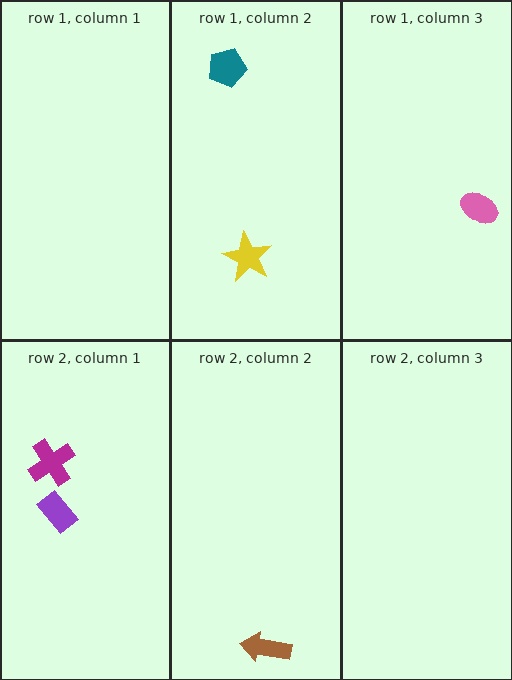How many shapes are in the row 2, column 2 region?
1.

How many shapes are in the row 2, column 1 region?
2.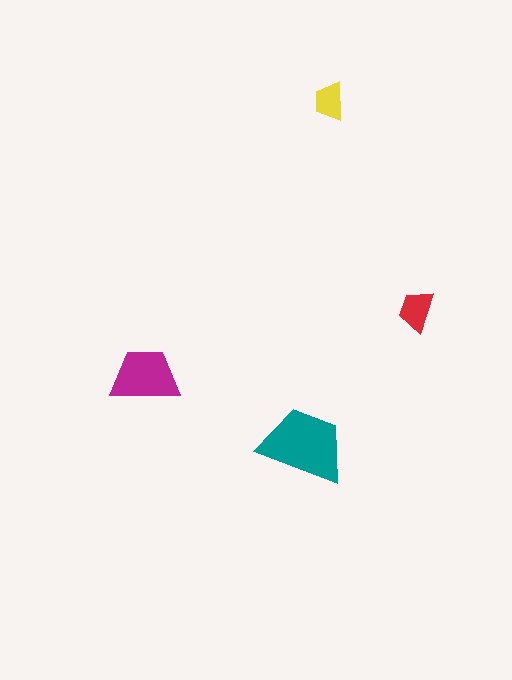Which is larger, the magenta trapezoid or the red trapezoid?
The magenta one.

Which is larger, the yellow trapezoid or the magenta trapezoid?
The magenta one.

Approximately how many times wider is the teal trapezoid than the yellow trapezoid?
About 2.5 times wider.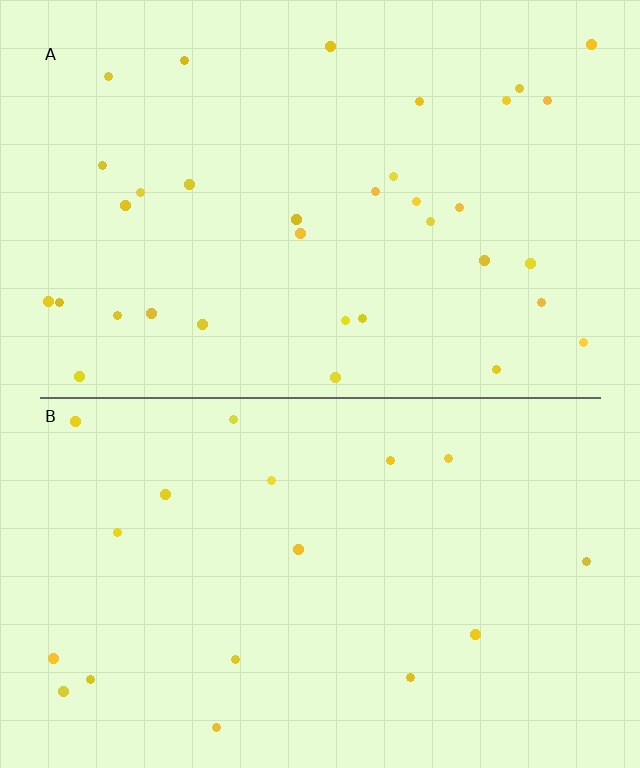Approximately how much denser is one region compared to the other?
Approximately 1.9× — region A over region B.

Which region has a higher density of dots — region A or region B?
A (the top).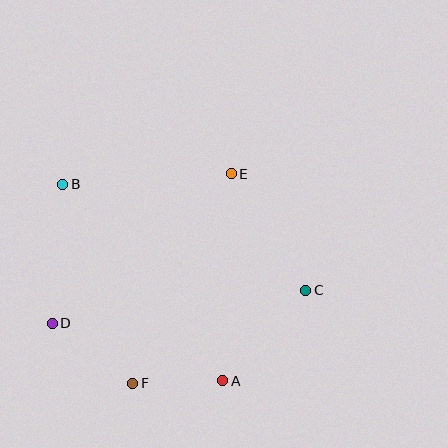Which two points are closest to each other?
Points A and F are closest to each other.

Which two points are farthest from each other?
Points B and C are farthest from each other.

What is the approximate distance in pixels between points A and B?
The distance between A and B is approximately 254 pixels.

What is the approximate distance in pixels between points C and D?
The distance between C and D is approximately 255 pixels.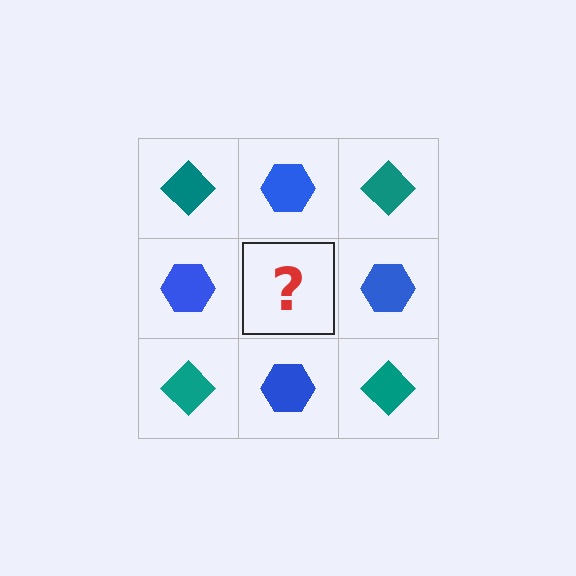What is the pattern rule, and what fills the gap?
The rule is that it alternates teal diamond and blue hexagon in a checkerboard pattern. The gap should be filled with a teal diamond.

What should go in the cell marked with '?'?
The missing cell should contain a teal diamond.